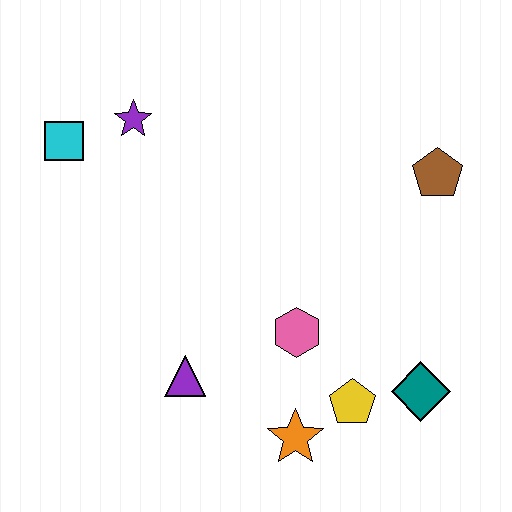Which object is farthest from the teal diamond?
The cyan square is farthest from the teal diamond.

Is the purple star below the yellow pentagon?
No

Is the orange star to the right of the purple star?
Yes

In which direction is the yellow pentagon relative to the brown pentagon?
The yellow pentagon is below the brown pentagon.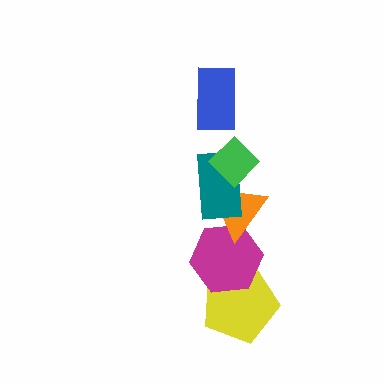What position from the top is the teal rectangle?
The teal rectangle is 3rd from the top.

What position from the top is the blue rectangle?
The blue rectangle is 1st from the top.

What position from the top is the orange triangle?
The orange triangle is 4th from the top.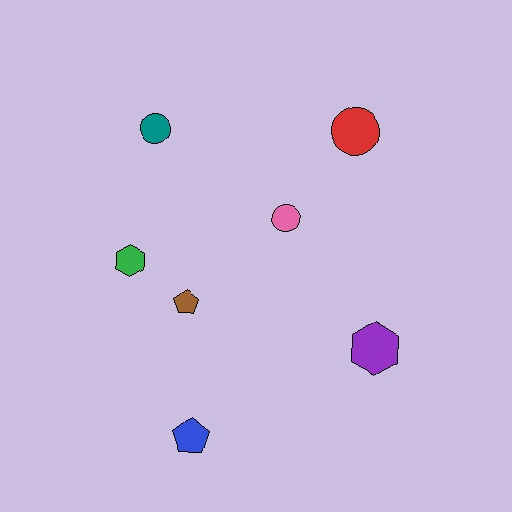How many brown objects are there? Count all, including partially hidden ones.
There is 1 brown object.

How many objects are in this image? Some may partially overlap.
There are 7 objects.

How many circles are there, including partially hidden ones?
There are 3 circles.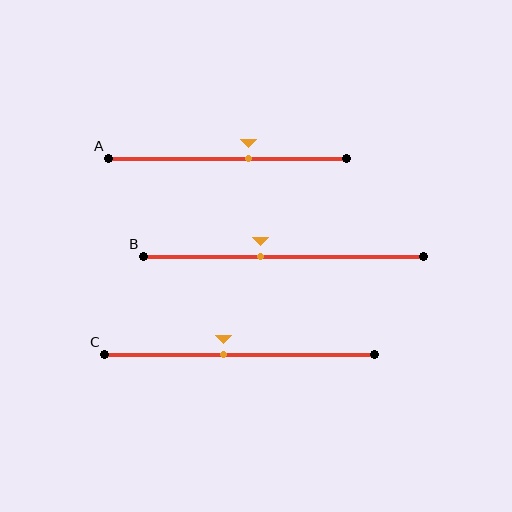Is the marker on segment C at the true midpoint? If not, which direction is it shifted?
No, the marker on segment C is shifted to the left by about 6% of the segment length.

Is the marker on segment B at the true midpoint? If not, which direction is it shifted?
No, the marker on segment B is shifted to the left by about 8% of the segment length.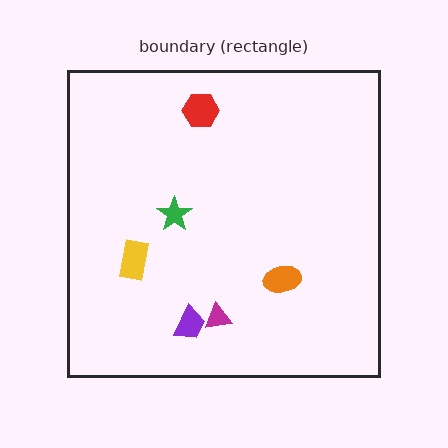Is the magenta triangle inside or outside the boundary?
Inside.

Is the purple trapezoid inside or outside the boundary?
Inside.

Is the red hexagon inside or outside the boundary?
Inside.